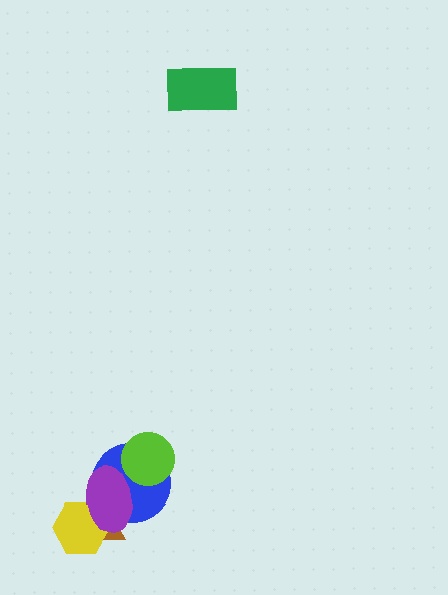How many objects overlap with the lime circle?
1 object overlaps with the lime circle.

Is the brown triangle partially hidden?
Yes, it is partially covered by another shape.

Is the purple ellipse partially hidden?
No, no other shape covers it.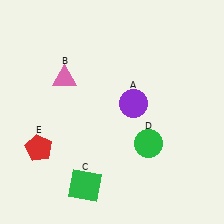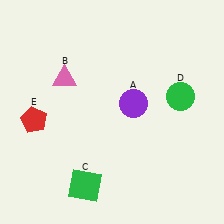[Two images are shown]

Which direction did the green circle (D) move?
The green circle (D) moved up.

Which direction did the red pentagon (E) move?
The red pentagon (E) moved up.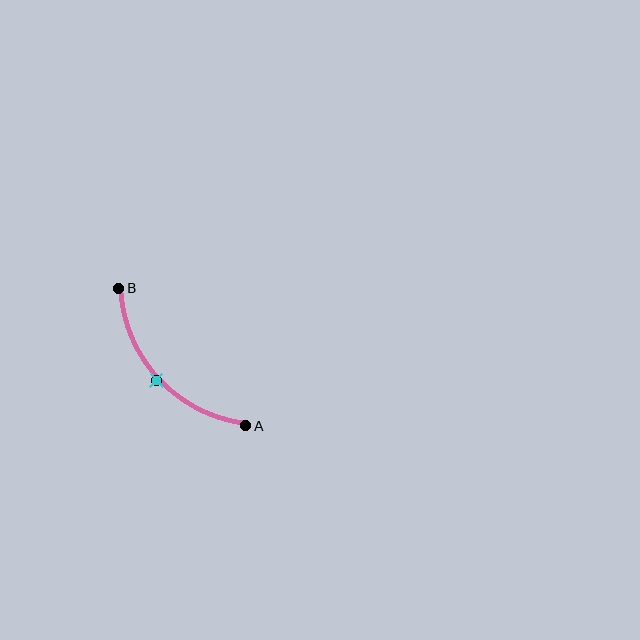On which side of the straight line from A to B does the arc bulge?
The arc bulges below and to the left of the straight line connecting A and B.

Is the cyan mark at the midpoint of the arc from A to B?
Yes. The cyan mark lies on the arc at equal arc-length from both A and B — it is the arc midpoint.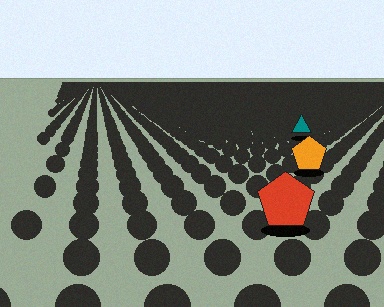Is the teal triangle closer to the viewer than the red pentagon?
No. The red pentagon is closer — you can tell from the texture gradient: the ground texture is coarser near it.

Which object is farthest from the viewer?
The teal triangle is farthest from the viewer. It appears smaller and the ground texture around it is denser.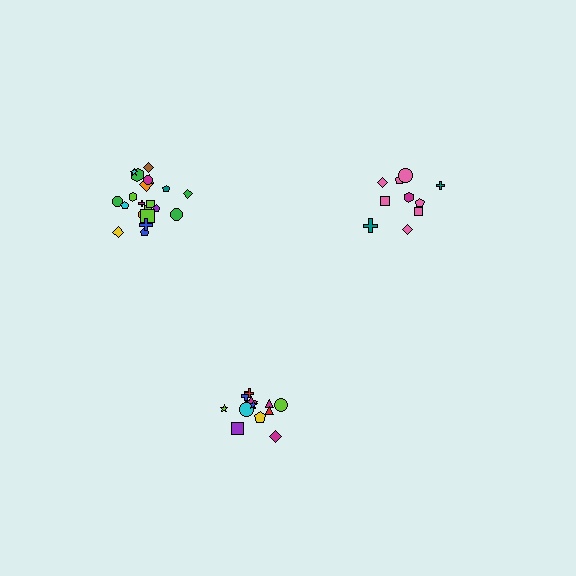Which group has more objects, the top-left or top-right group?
The top-left group.